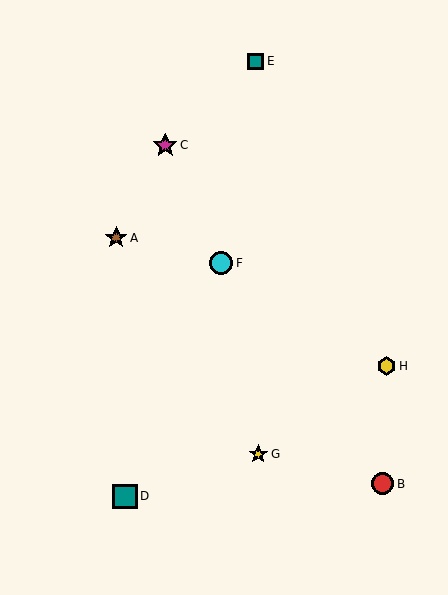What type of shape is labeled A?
Shape A is a brown star.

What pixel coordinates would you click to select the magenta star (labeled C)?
Click at (165, 145) to select the magenta star C.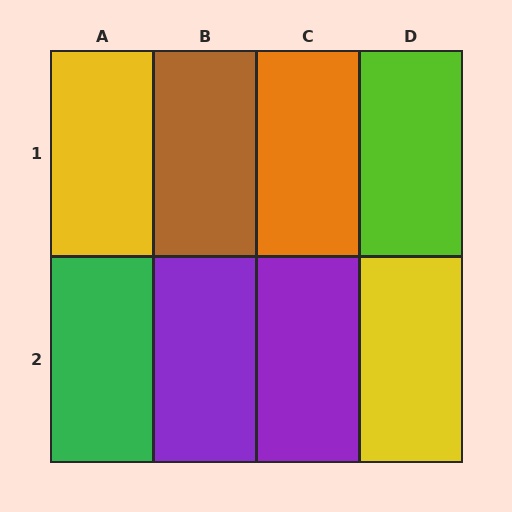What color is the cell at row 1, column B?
Brown.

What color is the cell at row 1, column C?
Orange.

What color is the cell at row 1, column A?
Yellow.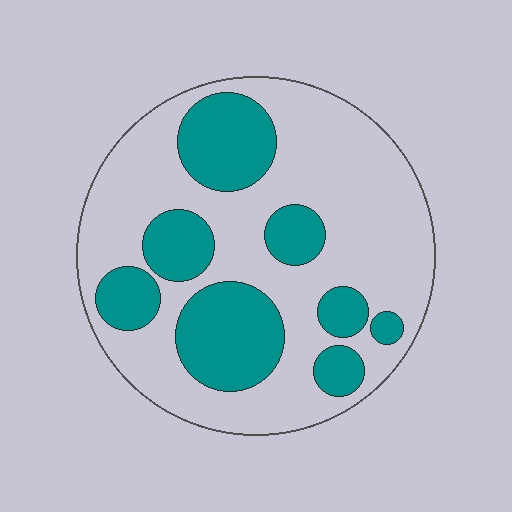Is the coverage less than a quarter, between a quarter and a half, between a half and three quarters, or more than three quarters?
Between a quarter and a half.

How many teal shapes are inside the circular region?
8.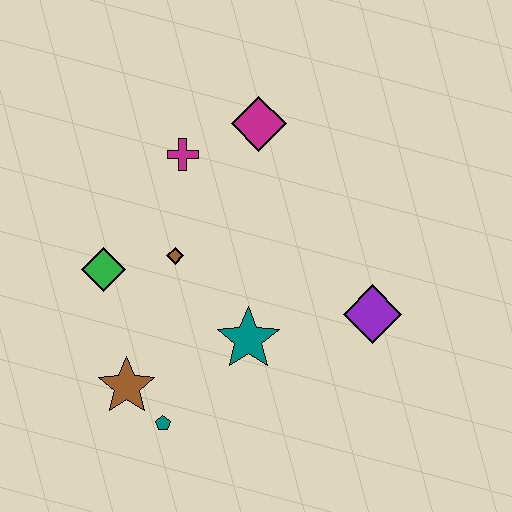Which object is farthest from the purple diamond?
The green diamond is farthest from the purple diamond.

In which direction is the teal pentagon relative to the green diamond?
The teal pentagon is below the green diamond.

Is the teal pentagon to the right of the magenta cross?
No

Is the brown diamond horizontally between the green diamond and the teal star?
Yes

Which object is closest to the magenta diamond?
The magenta cross is closest to the magenta diamond.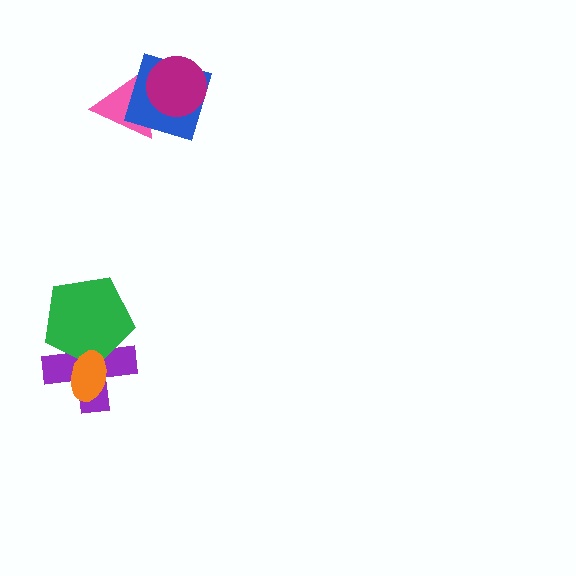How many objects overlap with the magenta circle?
2 objects overlap with the magenta circle.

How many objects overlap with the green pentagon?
2 objects overlap with the green pentagon.